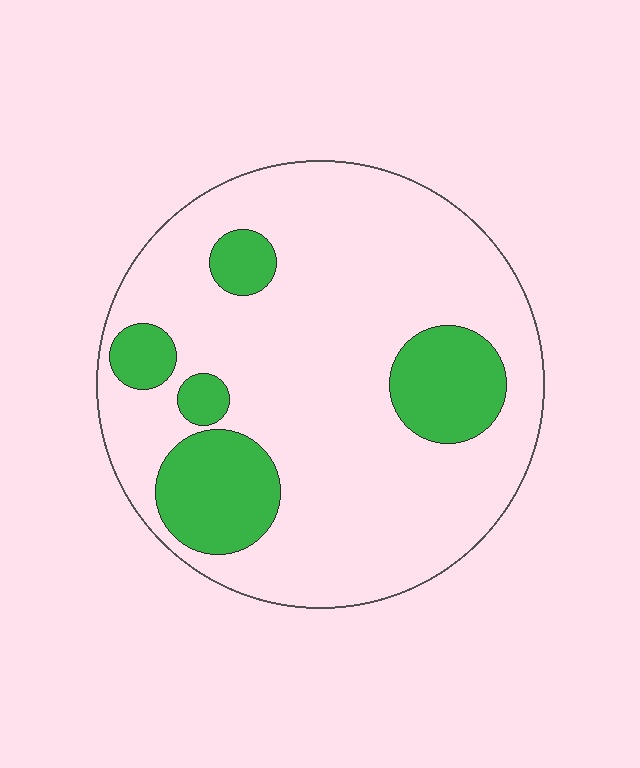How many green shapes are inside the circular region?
5.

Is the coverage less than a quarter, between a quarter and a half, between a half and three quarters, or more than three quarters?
Less than a quarter.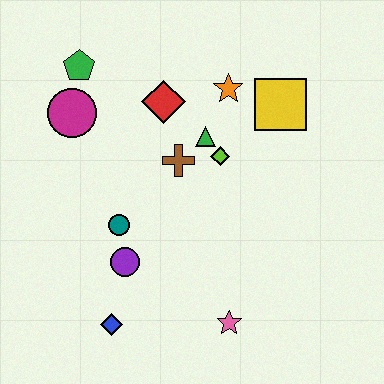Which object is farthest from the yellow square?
The blue diamond is farthest from the yellow square.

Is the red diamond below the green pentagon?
Yes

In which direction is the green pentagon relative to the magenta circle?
The green pentagon is above the magenta circle.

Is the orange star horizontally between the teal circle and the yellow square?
Yes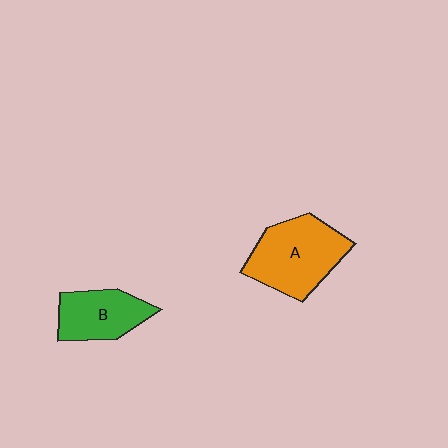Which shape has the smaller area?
Shape B (green).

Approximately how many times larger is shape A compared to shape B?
Approximately 1.4 times.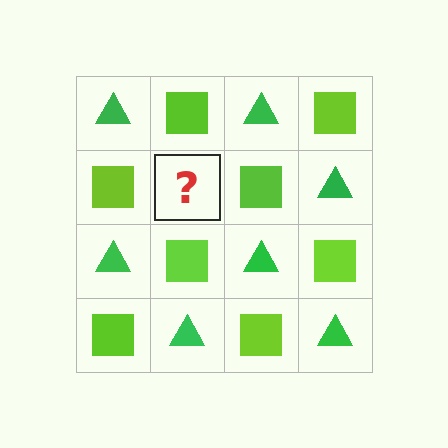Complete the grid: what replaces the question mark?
The question mark should be replaced with a green triangle.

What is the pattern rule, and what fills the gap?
The rule is that it alternates green triangle and lime square in a checkerboard pattern. The gap should be filled with a green triangle.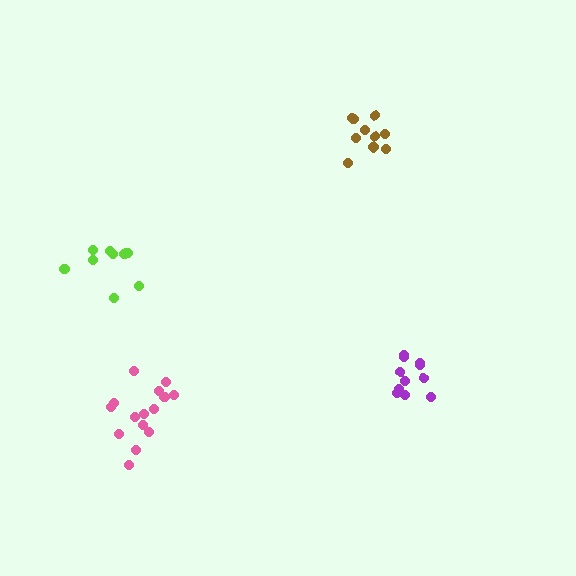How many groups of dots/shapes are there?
There are 4 groups.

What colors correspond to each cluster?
The clusters are colored: purple, brown, lime, pink.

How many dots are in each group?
Group 1: 11 dots, Group 2: 11 dots, Group 3: 10 dots, Group 4: 15 dots (47 total).